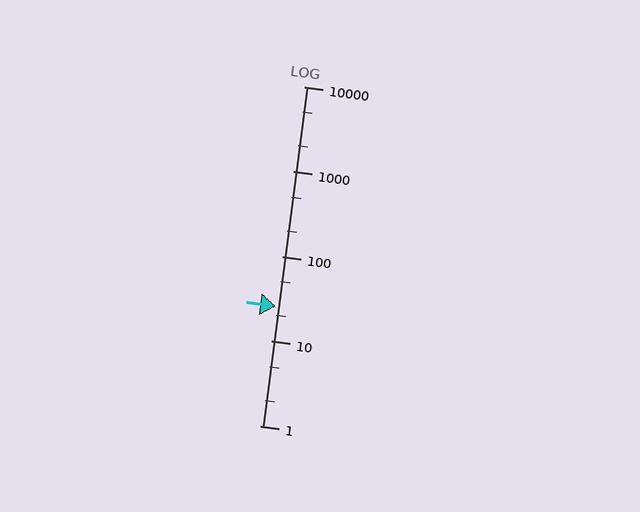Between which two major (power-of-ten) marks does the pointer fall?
The pointer is between 10 and 100.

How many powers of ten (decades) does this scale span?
The scale spans 4 decades, from 1 to 10000.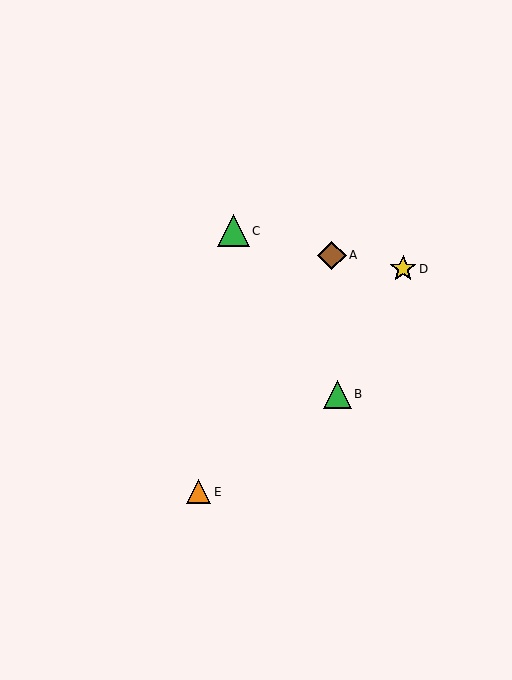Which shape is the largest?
The green triangle (labeled C) is the largest.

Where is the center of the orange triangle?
The center of the orange triangle is at (199, 492).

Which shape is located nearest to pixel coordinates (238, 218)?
The green triangle (labeled C) at (233, 231) is nearest to that location.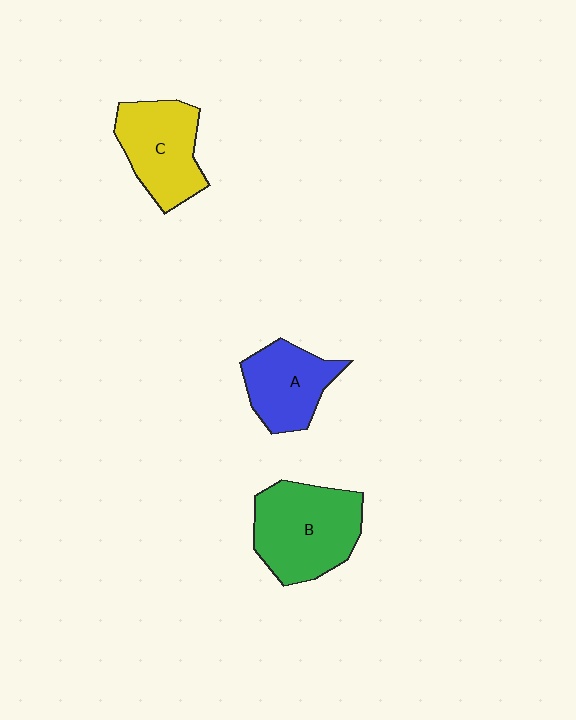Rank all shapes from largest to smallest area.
From largest to smallest: B (green), C (yellow), A (blue).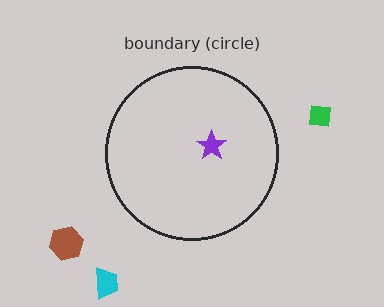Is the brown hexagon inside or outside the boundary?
Outside.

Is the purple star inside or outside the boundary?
Inside.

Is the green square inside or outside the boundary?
Outside.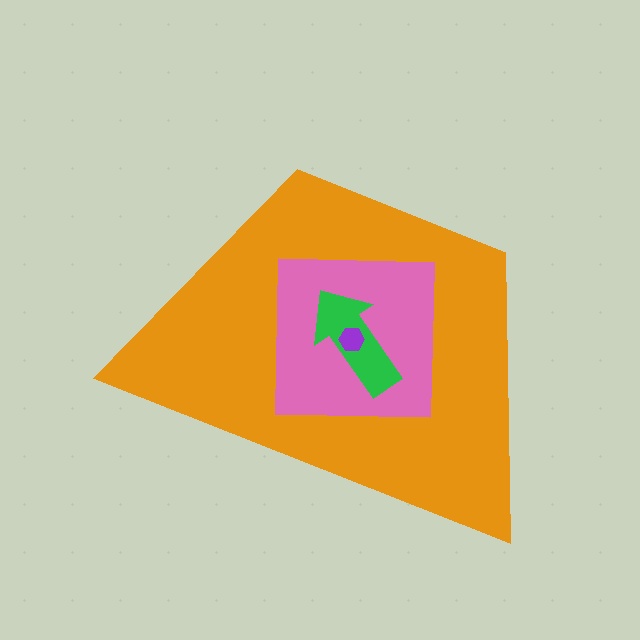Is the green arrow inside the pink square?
Yes.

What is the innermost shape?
The purple hexagon.